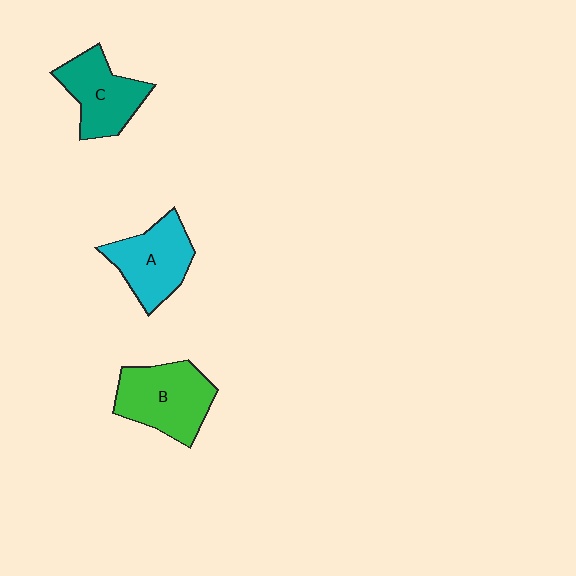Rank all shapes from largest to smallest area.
From largest to smallest: B (green), A (cyan), C (teal).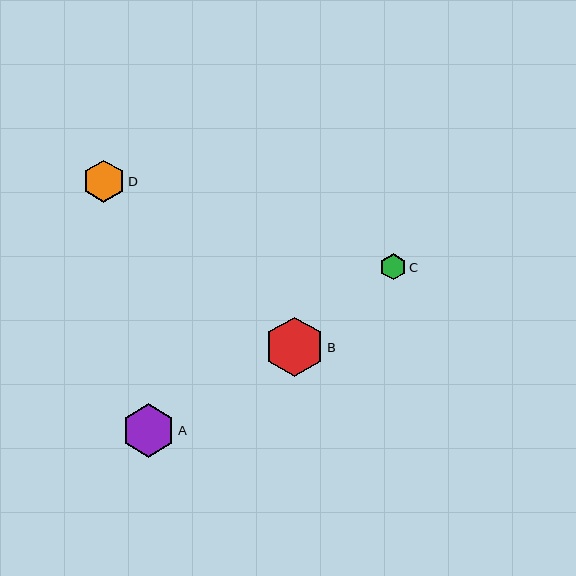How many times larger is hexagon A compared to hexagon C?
Hexagon A is approximately 2.0 times the size of hexagon C.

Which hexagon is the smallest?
Hexagon C is the smallest with a size of approximately 26 pixels.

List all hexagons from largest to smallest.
From largest to smallest: B, A, D, C.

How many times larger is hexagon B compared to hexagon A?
Hexagon B is approximately 1.1 times the size of hexagon A.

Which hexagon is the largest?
Hexagon B is the largest with a size of approximately 59 pixels.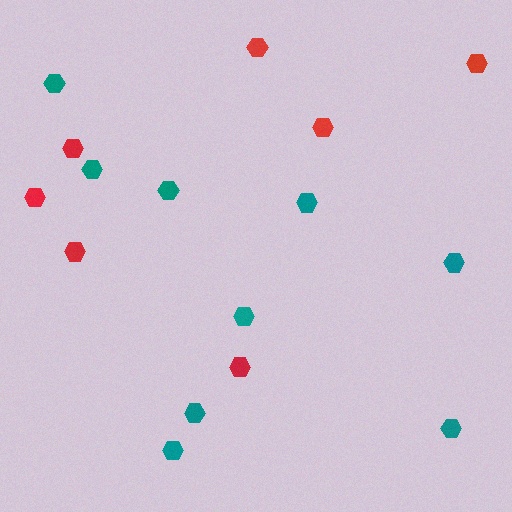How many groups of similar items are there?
There are 2 groups: one group of red hexagons (7) and one group of teal hexagons (9).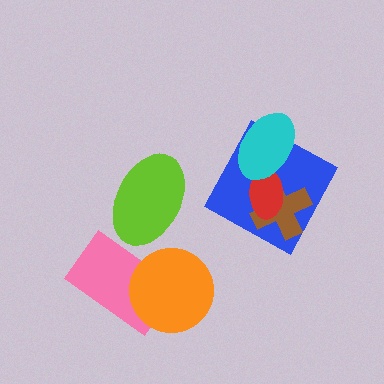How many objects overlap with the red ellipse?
3 objects overlap with the red ellipse.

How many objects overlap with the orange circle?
1 object overlaps with the orange circle.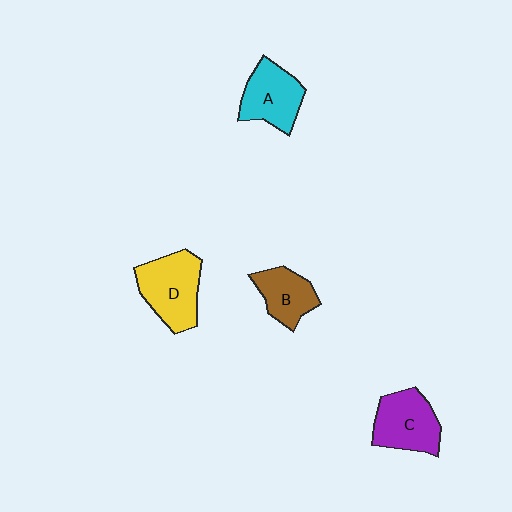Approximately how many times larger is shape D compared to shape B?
Approximately 1.5 times.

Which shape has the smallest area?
Shape B (brown).